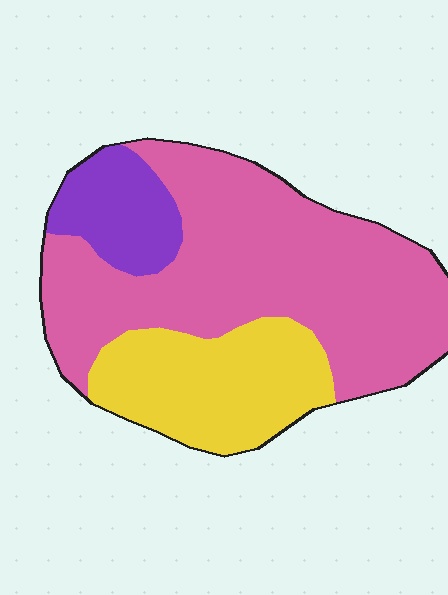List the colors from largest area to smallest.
From largest to smallest: pink, yellow, purple.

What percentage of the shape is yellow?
Yellow takes up about one quarter (1/4) of the shape.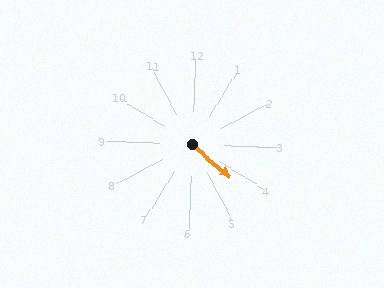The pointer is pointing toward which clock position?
Roughly 4 o'clock.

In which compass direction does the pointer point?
Southeast.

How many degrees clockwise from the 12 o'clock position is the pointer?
Approximately 129 degrees.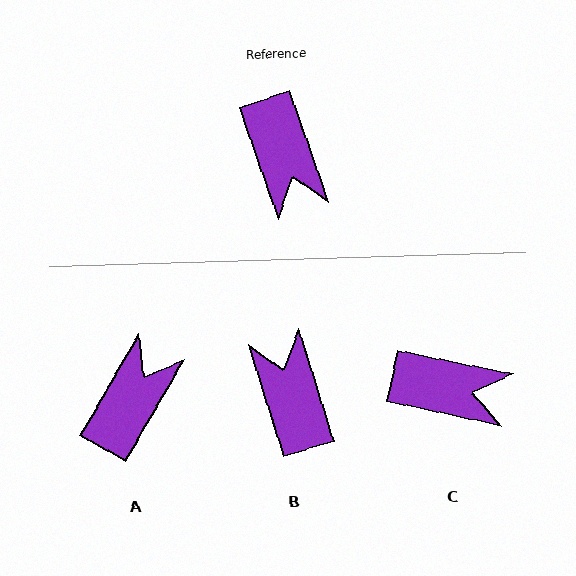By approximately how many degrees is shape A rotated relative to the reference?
Approximately 131 degrees counter-clockwise.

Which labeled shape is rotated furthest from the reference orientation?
B, about 178 degrees away.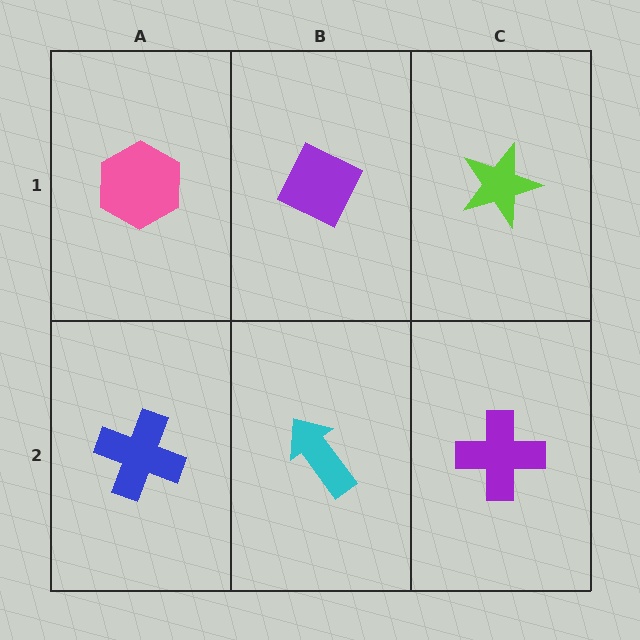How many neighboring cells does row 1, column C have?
2.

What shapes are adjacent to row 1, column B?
A cyan arrow (row 2, column B), a pink hexagon (row 1, column A), a lime star (row 1, column C).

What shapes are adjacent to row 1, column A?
A blue cross (row 2, column A), a purple diamond (row 1, column B).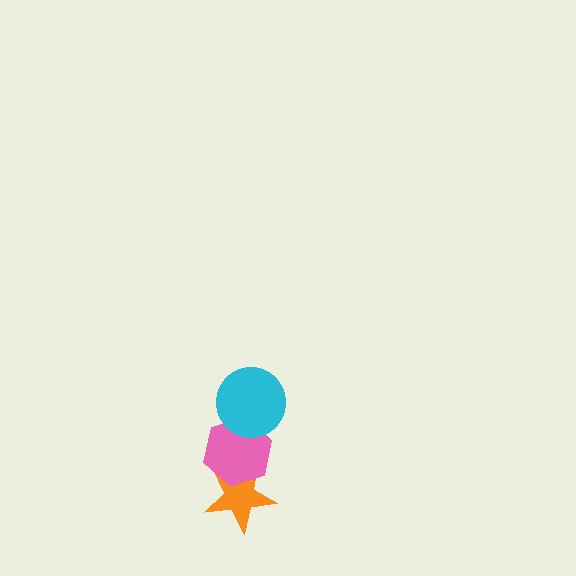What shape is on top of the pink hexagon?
The cyan circle is on top of the pink hexagon.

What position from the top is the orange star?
The orange star is 3rd from the top.